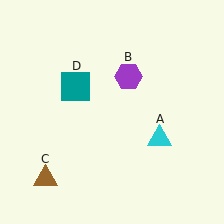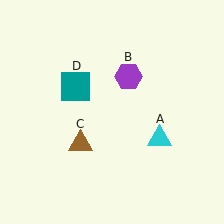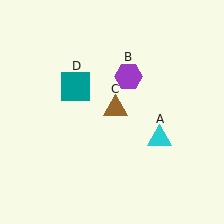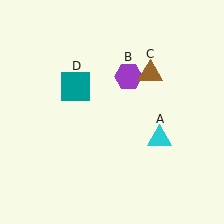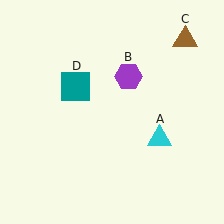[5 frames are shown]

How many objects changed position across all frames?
1 object changed position: brown triangle (object C).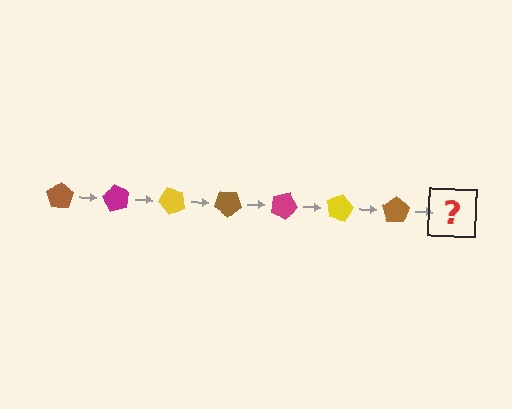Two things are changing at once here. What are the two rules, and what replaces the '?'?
The two rules are that it rotates 60 degrees each step and the color cycles through brown, magenta, and yellow. The '?' should be a magenta pentagon, rotated 420 degrees from the start.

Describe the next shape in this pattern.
It should be a magenta pentagon, rotated 420 degrees from the start.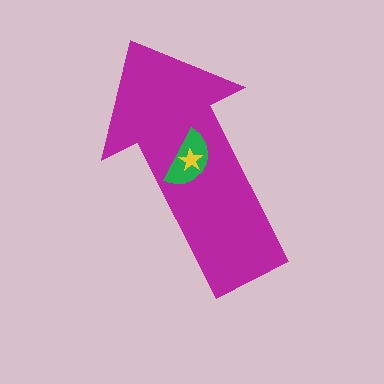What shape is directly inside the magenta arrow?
The green semicircle.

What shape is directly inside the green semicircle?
The yellow star.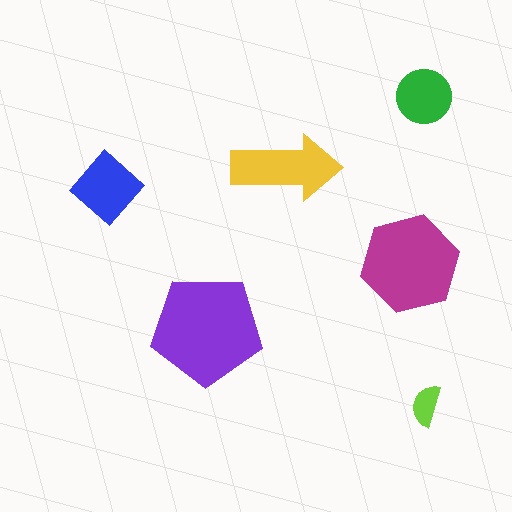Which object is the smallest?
The lime semicircle.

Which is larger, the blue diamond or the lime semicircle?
The blue diamond.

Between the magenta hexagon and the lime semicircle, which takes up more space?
The magenta hexagon.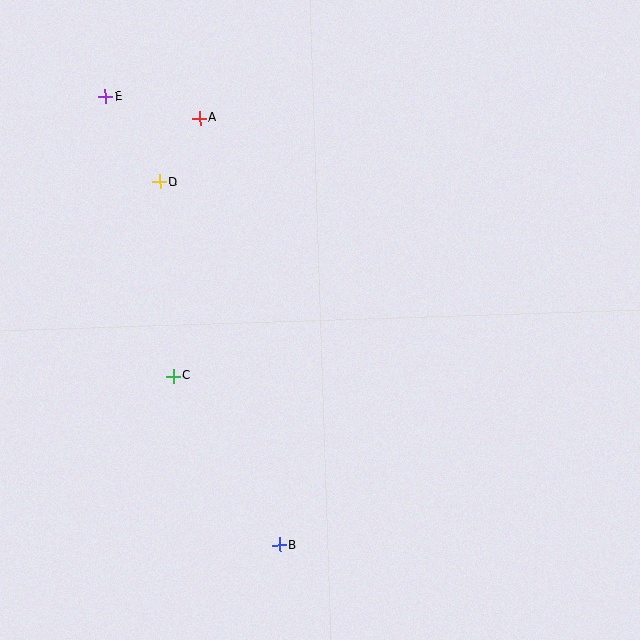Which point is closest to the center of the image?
Point C at (173, 376) is closest to the center.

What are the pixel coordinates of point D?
Point D is at (160, 182).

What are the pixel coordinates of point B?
Point B is at (279, 545).